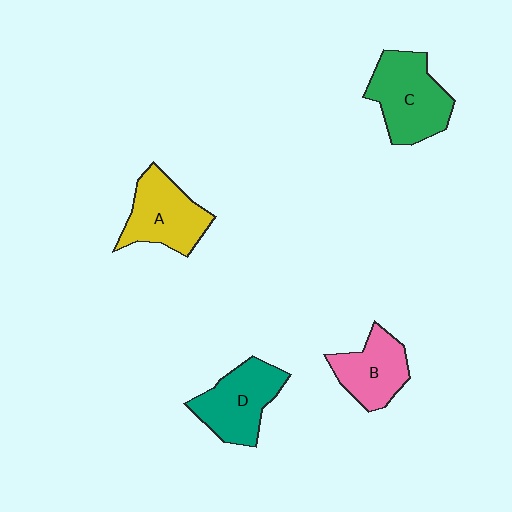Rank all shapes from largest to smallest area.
From largest to smallest: C (green), D (teal), A (yellow), B (pink).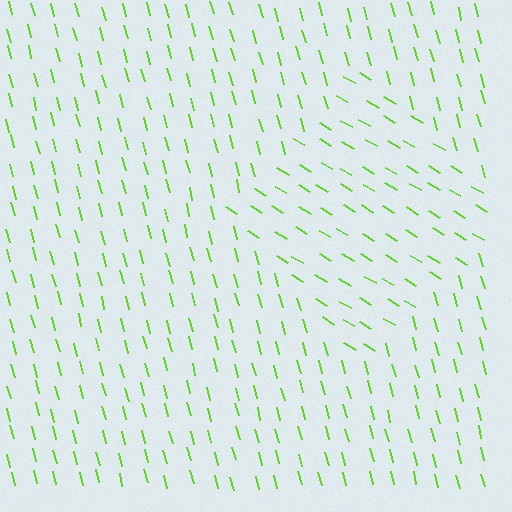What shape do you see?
I see a diamond.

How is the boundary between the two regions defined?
The boundary is defined purely by a change in line orientation (approximately 45 degrees difference). All lines are the same color and thickness.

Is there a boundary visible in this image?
Yes, there is a texture boundary formed by a change in line orientation.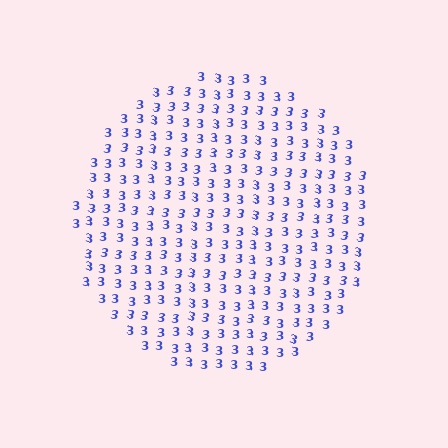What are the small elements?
The small elements are digit 3's.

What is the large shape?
The large shape is a circle.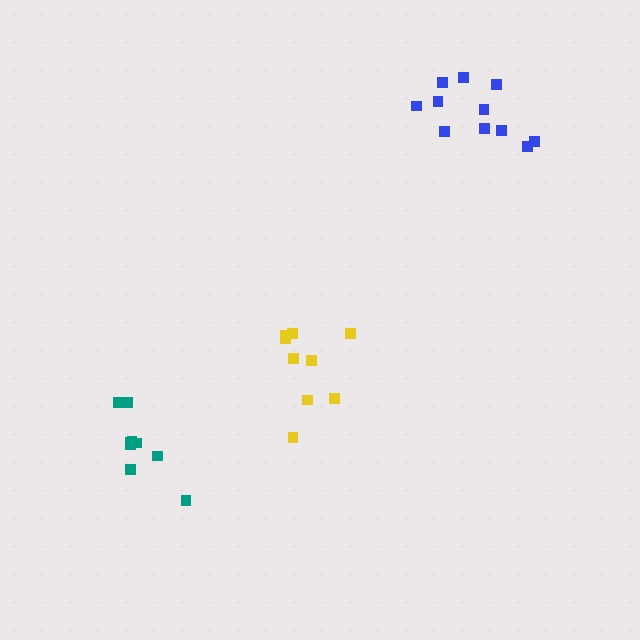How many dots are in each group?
Group 1: 11 dots, Group 2: 9 dots, Group 3: 9 dots (29 total).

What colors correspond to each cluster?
The clusters are colored: blue, teal, yellow.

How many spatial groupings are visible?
There are 3 spatial groupings.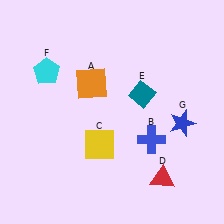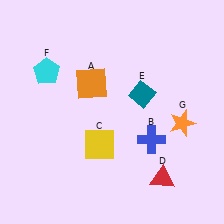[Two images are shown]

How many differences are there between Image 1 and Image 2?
There is 1 difference between the two images.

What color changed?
The star (G) changed from blue in Image 1 to orange in Image 2.